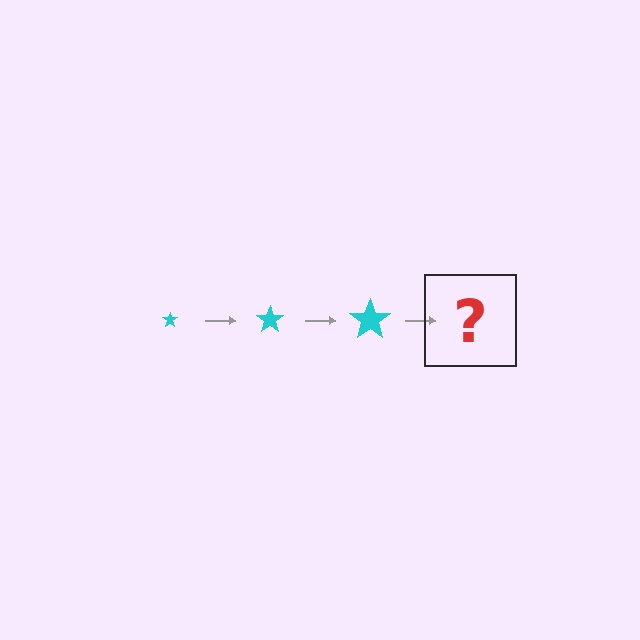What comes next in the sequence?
The next element should be a cyan star, larger than the previous one.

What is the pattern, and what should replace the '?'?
The pattern is that the star gets progressively larger each step. The '?' should be a cyan star, larger than the previous one.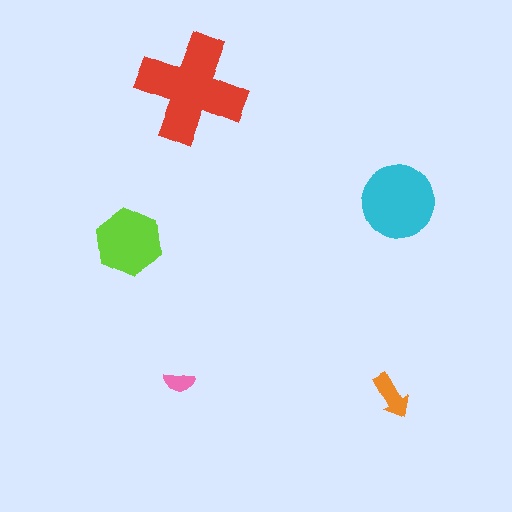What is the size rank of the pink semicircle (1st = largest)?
5th.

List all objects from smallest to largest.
The pink semicircle, the orange arrow, the lime hexagon, the cyan circle, the red cross.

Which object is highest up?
The red cross is topmost.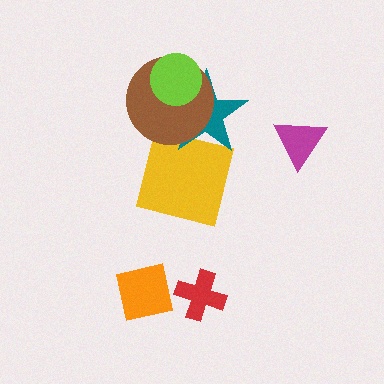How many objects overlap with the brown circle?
2 objects overlap with the brown circle.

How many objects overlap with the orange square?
0 objects overlap with the orange square.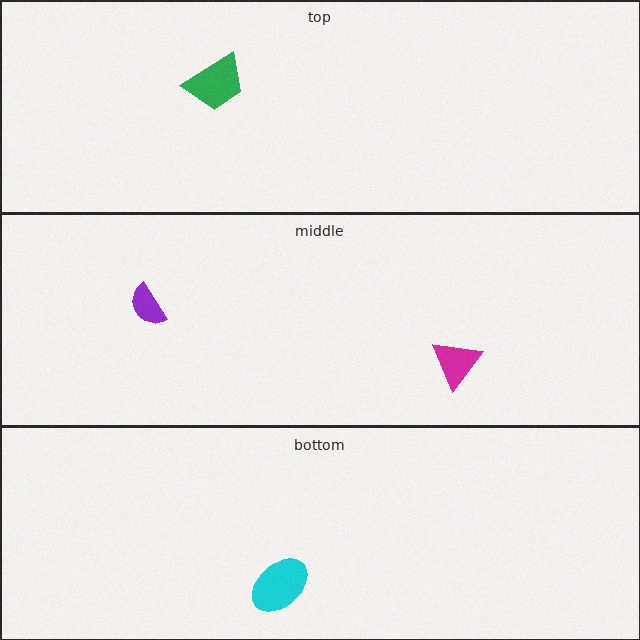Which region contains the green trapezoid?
The top region.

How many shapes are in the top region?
1.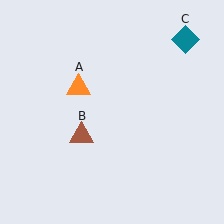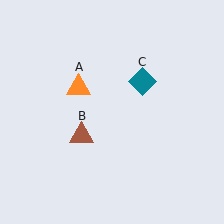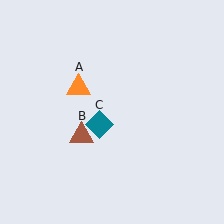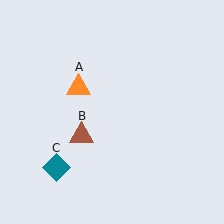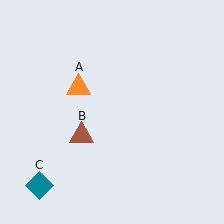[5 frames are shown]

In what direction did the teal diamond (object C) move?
The teal diamond (object C) moved down and to the left.